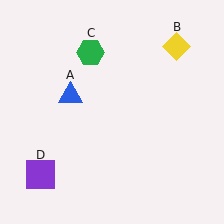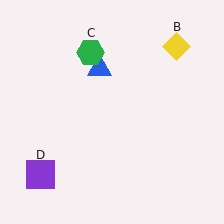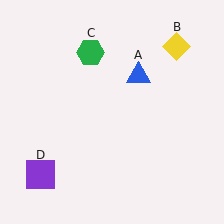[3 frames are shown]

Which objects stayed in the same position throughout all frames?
Yellow diamond (object B) and green hexagon (object C) and purple square (object D) remained stationary.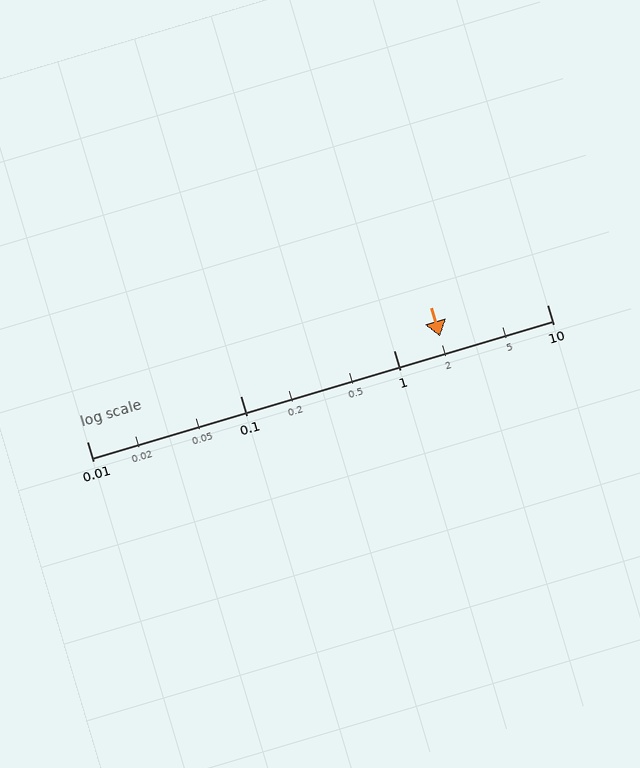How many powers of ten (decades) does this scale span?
The scale spans 3 decades, from 0.01 to 10.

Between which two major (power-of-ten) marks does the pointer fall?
The pointer is between 1 and 10.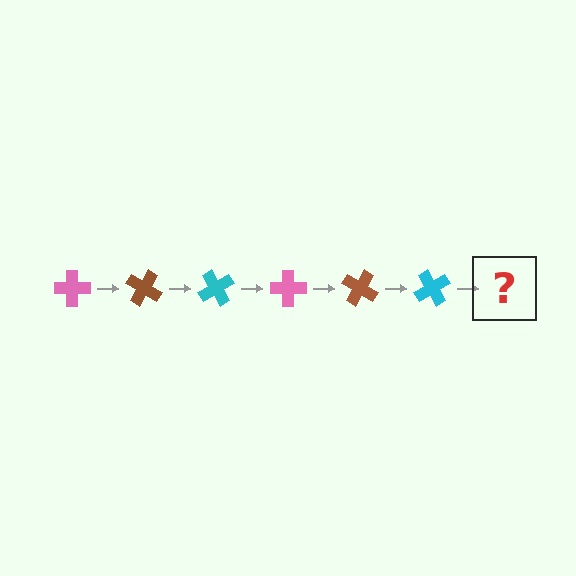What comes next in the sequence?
The next element should be a pink cross, rotated 180 degrees from the start.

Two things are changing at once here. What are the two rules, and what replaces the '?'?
The two rules are that it rotates 30 degrees each step and the color cycles through pink, brown, and cyan. The '?' should be a pink cross, rotated 180 degrees from the start.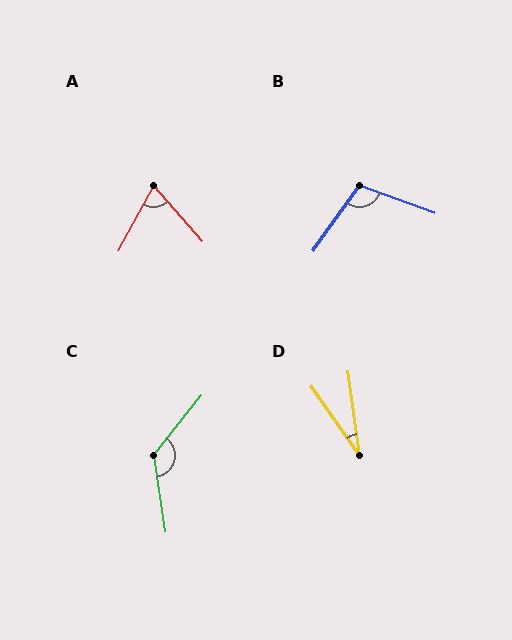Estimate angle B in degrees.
Approximately 106 degrees.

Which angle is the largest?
C, at approximately 133 degrees.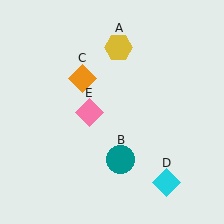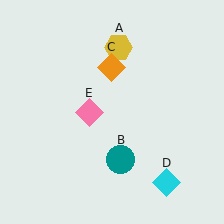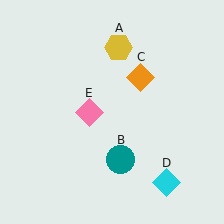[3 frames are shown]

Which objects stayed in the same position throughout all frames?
Yellow hexagon (object A) and teal circle (object B) and cyan diamond (object D) and pink diamond (object E) remained stationary.